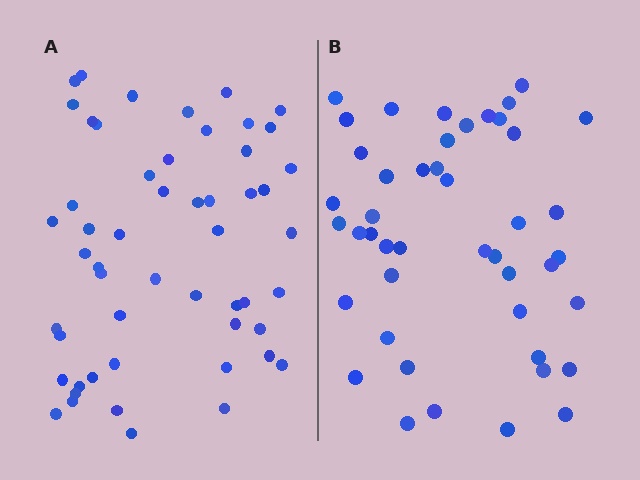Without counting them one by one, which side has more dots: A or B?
Region A (the left region) has more dots.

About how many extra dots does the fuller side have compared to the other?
Region A has roughly 8 or so more dots than region B.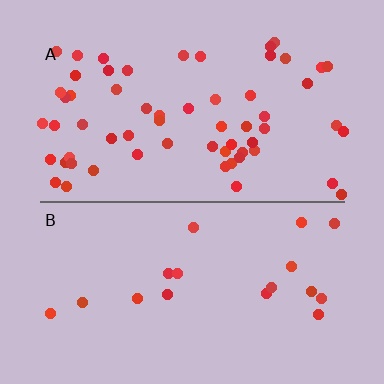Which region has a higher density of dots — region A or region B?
A (the top).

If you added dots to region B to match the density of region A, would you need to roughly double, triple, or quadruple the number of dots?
Approximately triple.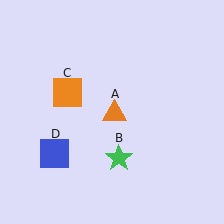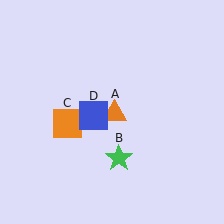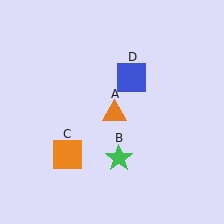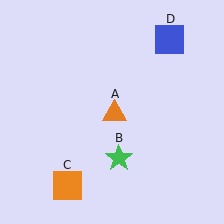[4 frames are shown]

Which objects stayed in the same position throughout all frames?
Orange triangle (object A) and green star (object B) remained stationary.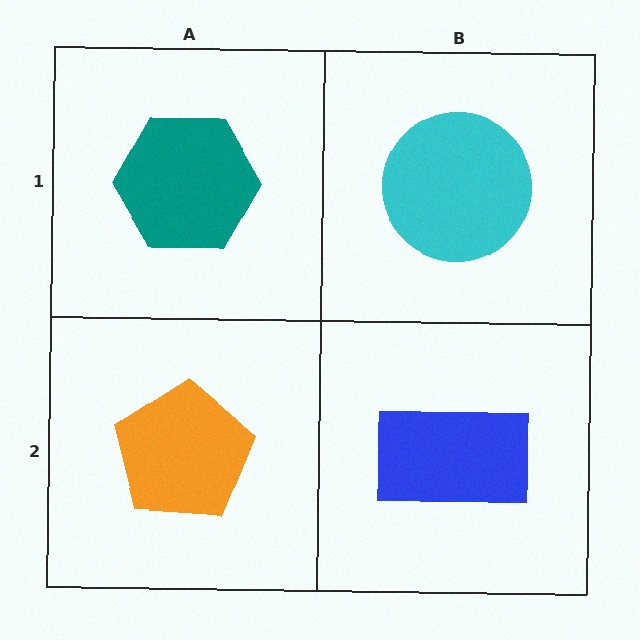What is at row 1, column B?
A cyan circle.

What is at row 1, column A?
A teal hexagon.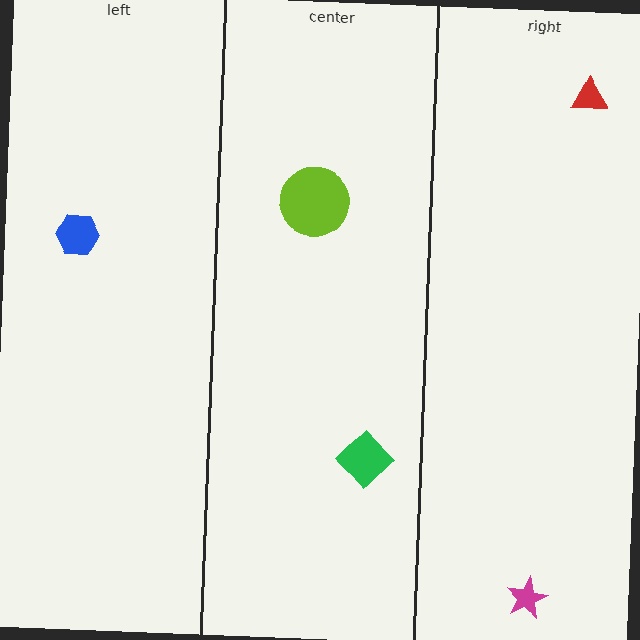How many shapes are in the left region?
1.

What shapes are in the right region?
The magenta star, the red triangle.